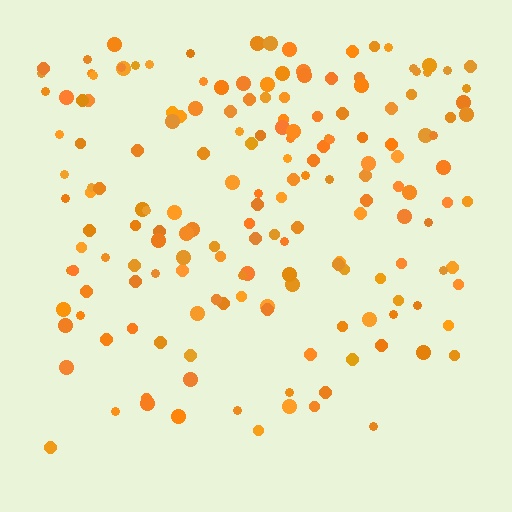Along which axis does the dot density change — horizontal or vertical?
Vertical.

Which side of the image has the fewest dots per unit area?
The bottom.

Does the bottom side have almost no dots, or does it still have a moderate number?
Still a moderate number, just noticeably fewer than the top.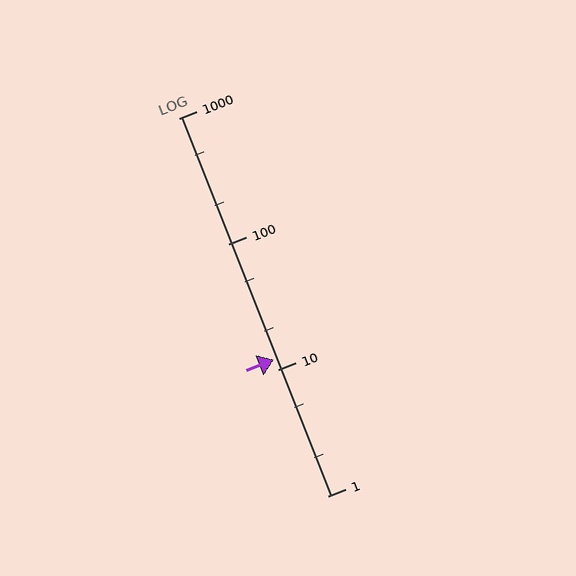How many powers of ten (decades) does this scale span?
The scale spans 3 decades, from 1 to 1000.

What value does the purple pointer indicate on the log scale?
The pointer indicates approximately 12.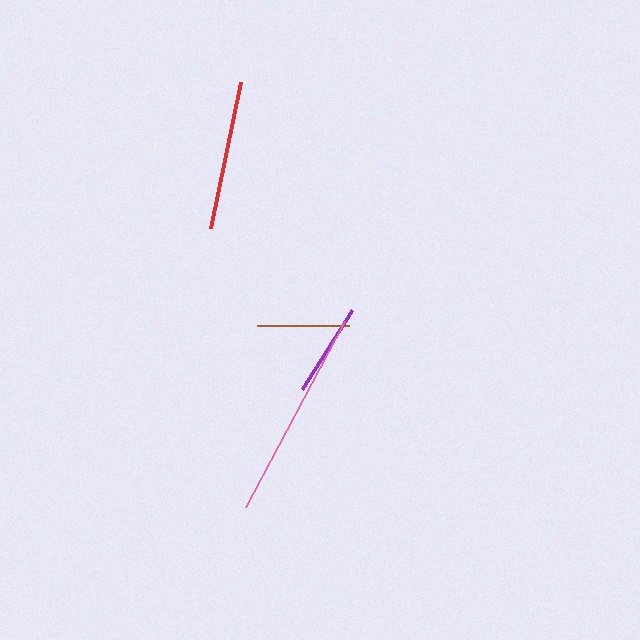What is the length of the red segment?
The red segment is approximately 149 pixels long.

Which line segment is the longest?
The pink line is the longest at approximately 211 pixels.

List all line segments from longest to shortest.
From longest to shortest: pink, red, purple, brown.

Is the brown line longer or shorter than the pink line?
The pink line is longer than the brown line.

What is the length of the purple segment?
The purple segment is approximately 93 pixels long.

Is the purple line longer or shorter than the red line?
The red line is longer than the purple line.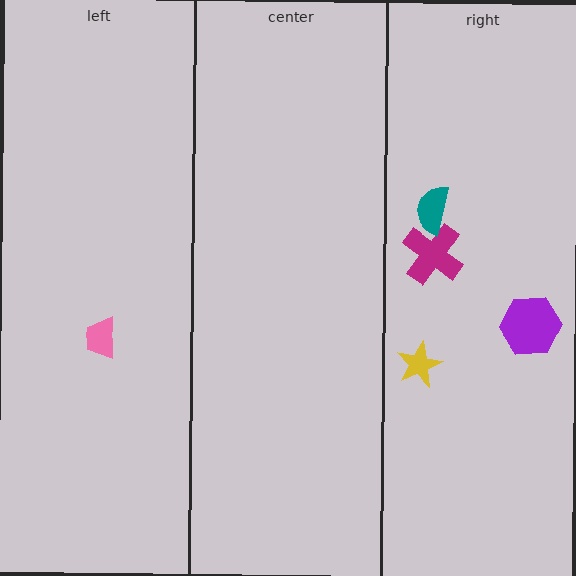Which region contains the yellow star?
The right region.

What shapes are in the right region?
The purple hexagon, the magenta cross, the teal semicircle, the yellow star.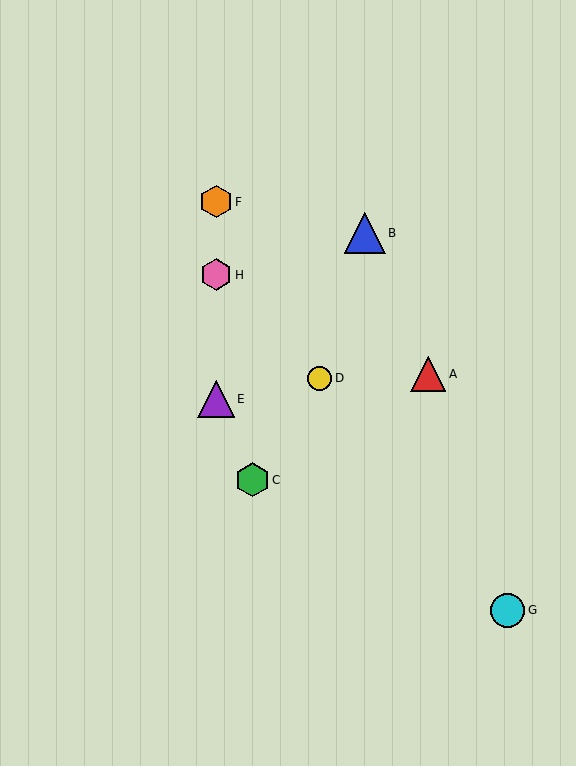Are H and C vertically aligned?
No, H is at x≈216 and C is at x≈252.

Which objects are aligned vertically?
Objects E, F, H are aligned vertically.